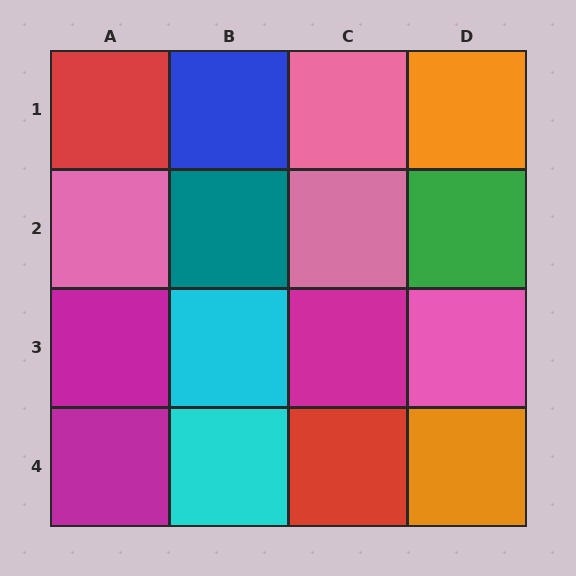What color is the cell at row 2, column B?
Teal.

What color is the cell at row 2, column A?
Pink.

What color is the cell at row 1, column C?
Pink.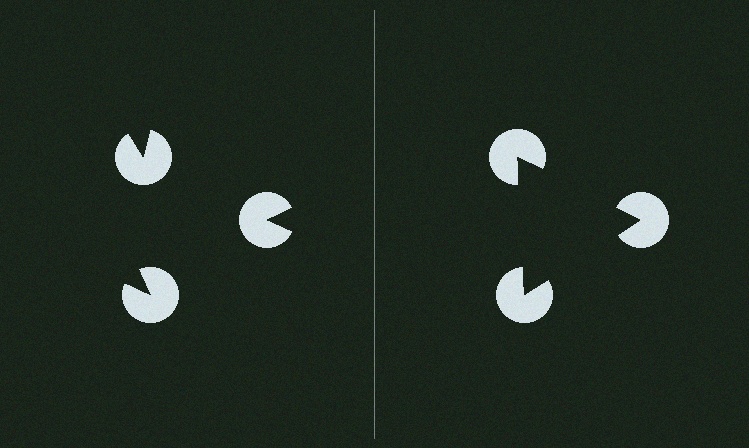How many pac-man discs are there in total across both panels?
6 — 3 on each side.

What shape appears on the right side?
An illusory triangle.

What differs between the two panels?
The pac-man discs are positioned identically on both sides; only the wedge orientations differ. On the right they align to a triangle; on the left they are misaligned.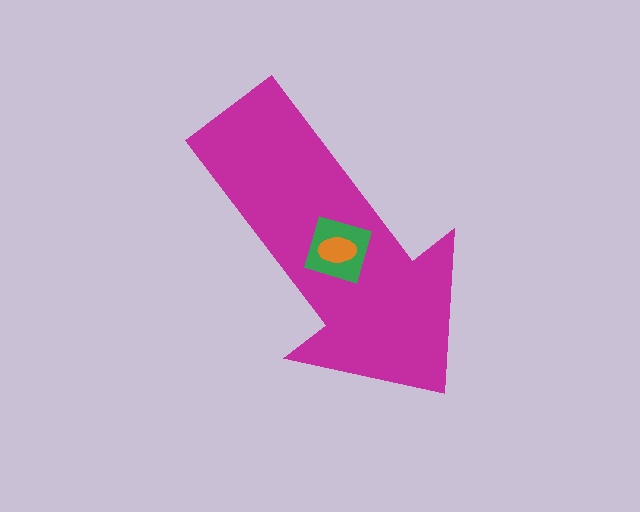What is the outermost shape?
The magenta arrow.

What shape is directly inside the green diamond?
The orange ellipse.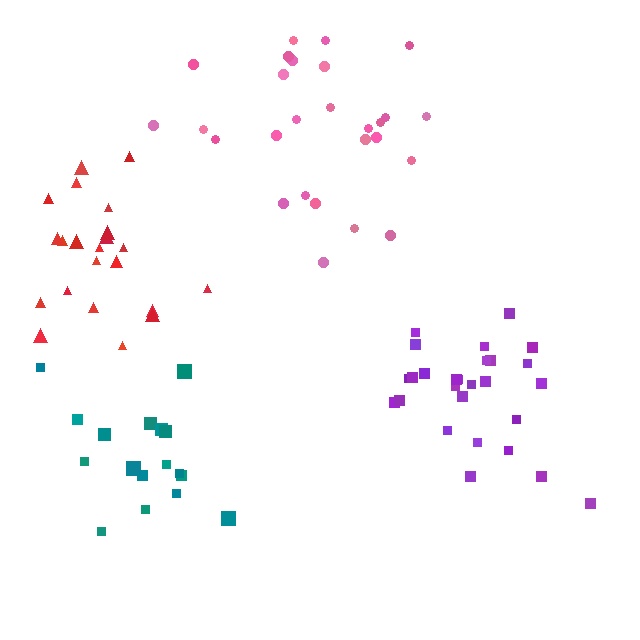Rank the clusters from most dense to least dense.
purple, red, teal, pink.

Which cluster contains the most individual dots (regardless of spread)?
Purple (27).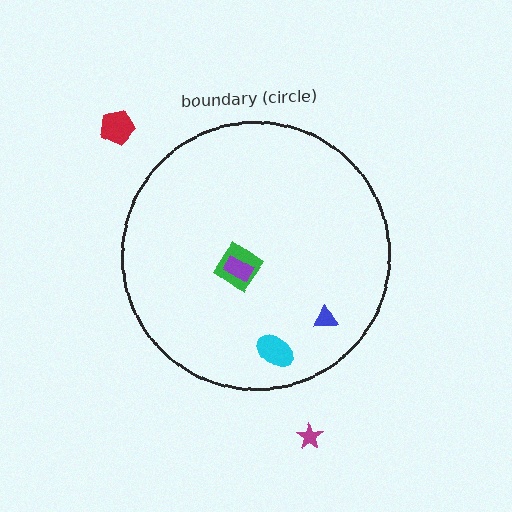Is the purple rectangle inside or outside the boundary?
Inside.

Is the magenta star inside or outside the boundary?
Outside.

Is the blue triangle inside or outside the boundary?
Inside.